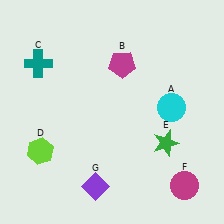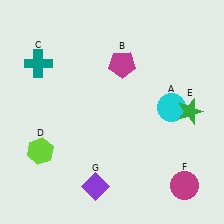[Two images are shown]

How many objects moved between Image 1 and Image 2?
1 object moved between the two images.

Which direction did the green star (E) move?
The green star (E) moved up.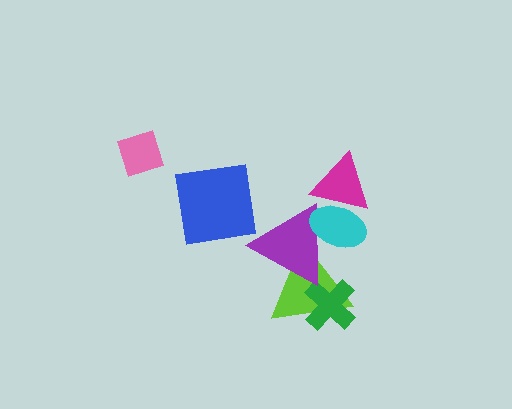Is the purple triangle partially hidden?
Yes, it is partially covered by another shape.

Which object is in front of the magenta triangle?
The cyan ellipse is in front of the magenta triangle.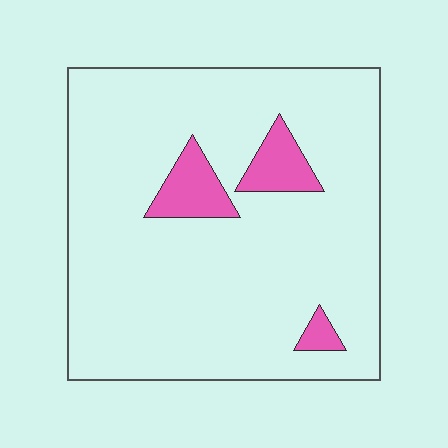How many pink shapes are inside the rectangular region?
3.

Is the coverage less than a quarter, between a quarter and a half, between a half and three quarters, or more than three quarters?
Less than a quarter.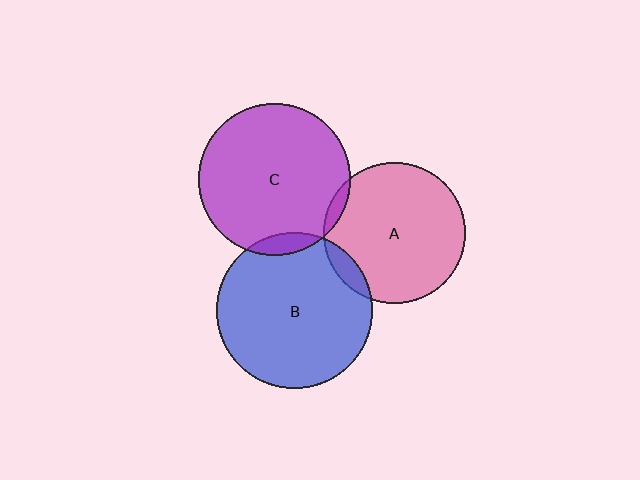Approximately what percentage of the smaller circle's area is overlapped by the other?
Approximately 5%.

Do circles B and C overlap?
Yes.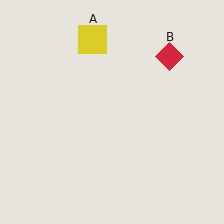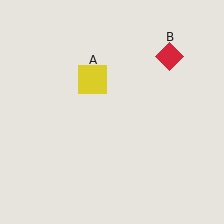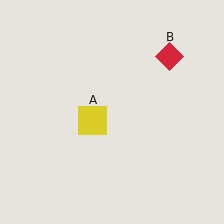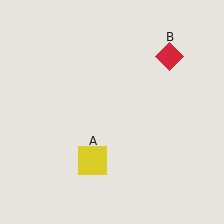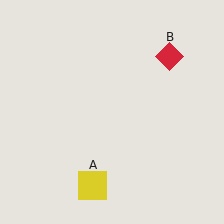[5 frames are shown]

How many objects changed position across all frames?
1 object changed position: yellow square (object A).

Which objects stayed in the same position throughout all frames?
Red diamond (object B) remained stationary.